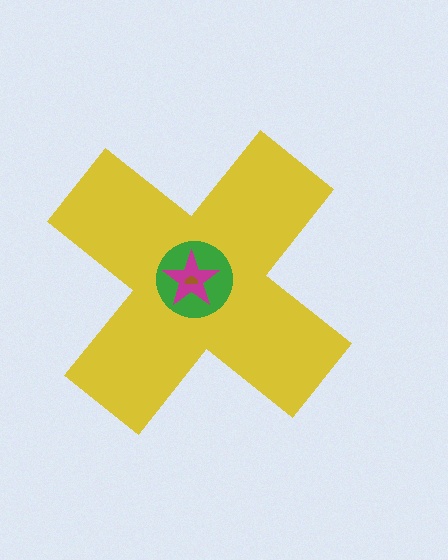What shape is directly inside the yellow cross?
The green circle.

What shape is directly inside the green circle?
The magenta star.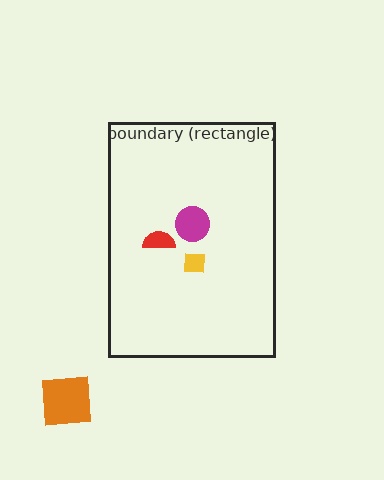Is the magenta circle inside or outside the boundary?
Inside.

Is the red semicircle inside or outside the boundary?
Inside.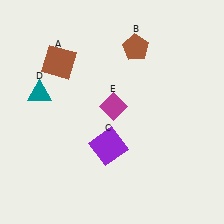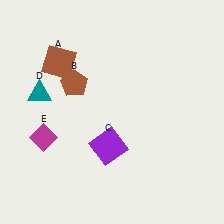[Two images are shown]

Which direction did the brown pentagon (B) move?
The brown pentagon (B) moved left.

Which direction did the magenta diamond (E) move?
The magenta diamond (E) moved left.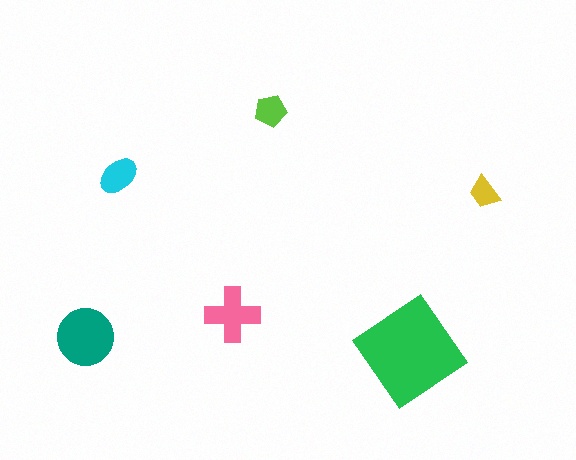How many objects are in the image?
There are 6 objects in the image.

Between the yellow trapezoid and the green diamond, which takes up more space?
The green diamond.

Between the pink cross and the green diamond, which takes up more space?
The green diamond.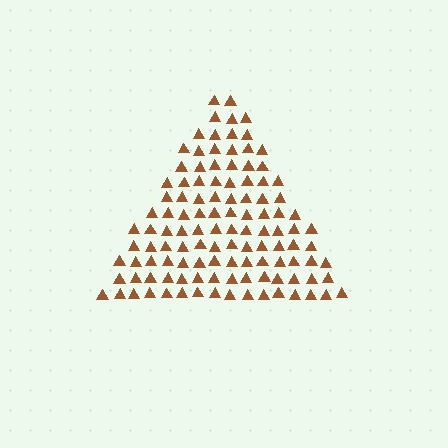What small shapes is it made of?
It is made of small triangles.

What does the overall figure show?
The overall figure shows a triangle.